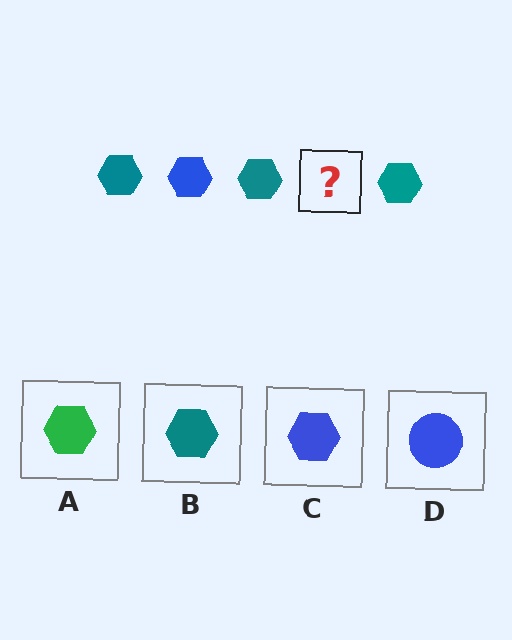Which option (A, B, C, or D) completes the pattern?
C.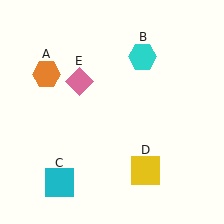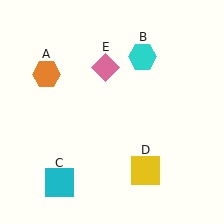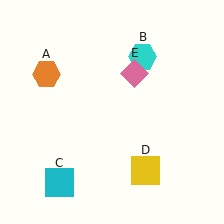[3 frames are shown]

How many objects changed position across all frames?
1 object changed position: pink diamond (object E).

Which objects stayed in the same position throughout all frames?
Orange hexagon (object A) and cyan hexagon (object B) and cyan square (object C) and yellow square (object D) remained stationary.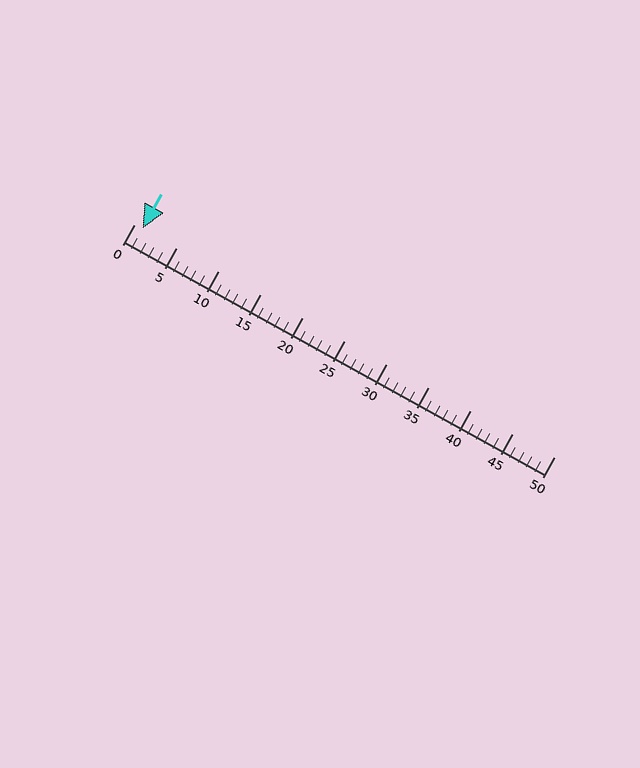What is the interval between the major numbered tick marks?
The major tick marks are spaced 5 units apart.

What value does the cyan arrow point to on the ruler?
The cyan arrow points to approximately 1.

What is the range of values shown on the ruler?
The ruler shows values from 0 to 50.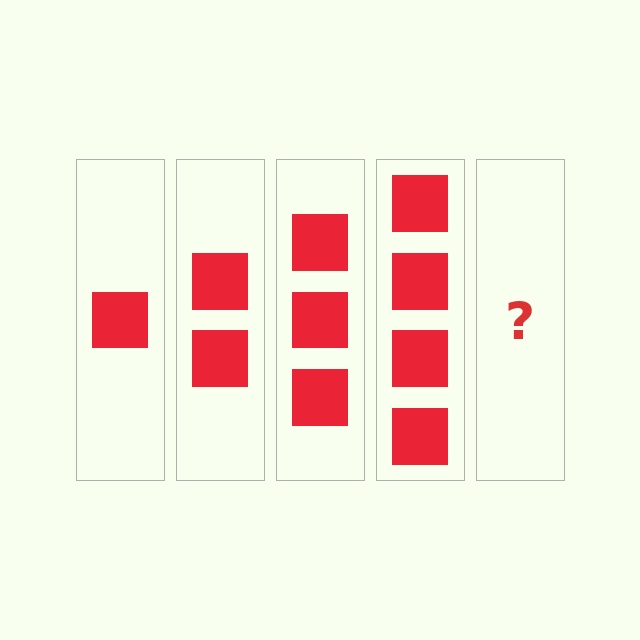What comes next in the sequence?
The next element should be 5 squares.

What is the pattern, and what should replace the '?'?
The pattern is that each step adds one more square. The '?' should be 5 squares.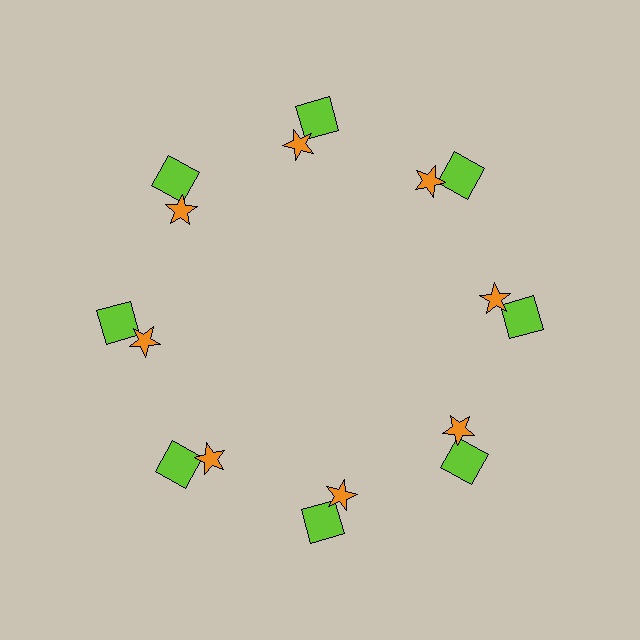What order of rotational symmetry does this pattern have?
This pattern has 8-fold rotational symmetry.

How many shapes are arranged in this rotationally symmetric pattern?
There are 16 shapes, arranged in 8 groups of 2.